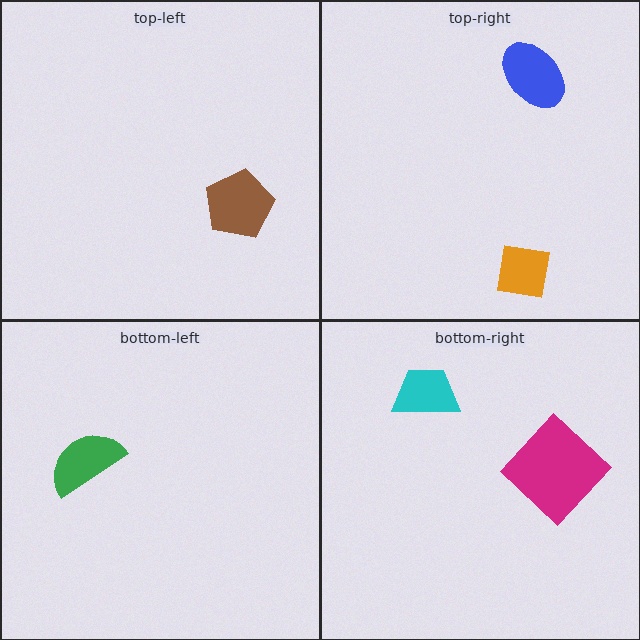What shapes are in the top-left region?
The brown pentagon.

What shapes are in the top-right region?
The orange square, the blue ellipse.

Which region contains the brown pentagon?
The top-left region.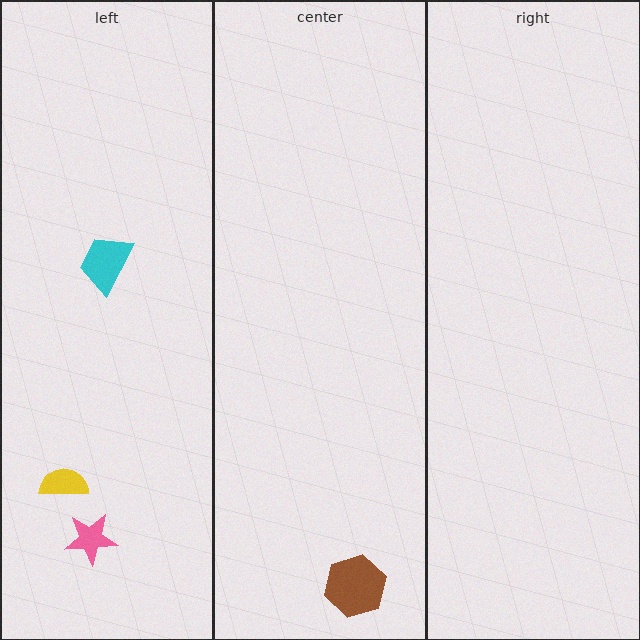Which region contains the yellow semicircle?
The left region.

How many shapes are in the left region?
3.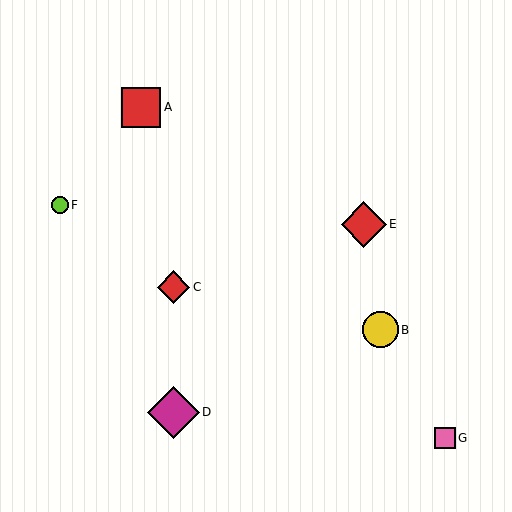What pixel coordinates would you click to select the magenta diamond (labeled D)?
Click at (173, 412) to select the magenta diamond D.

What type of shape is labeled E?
Shape E is a red diamond.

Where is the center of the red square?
The center of the red square is at (141, 107).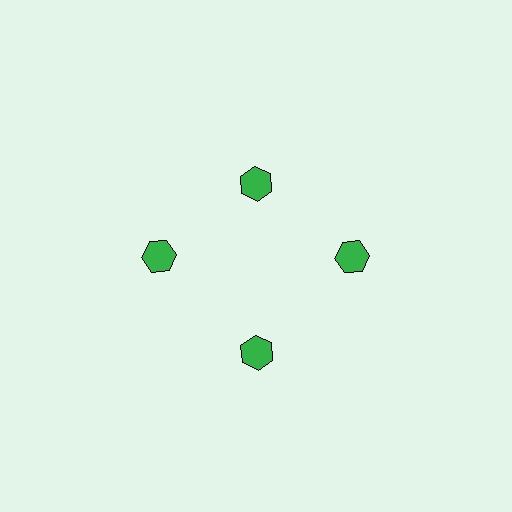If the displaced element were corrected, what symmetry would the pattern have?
It would have 4-fold rotational symmetry — the pattern would map onto itself every 90 degrees.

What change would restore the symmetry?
The symmetry would be restored by moving it outward, back onto the ring so that all 4 hexagons sit at equal angles and equal distance from the center.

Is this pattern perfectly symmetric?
No. The 4 green hexagons are arranged in a ring, but one element near the 12 o'clock position is pulled inward toward the center, breaking the 4-fold rotational symmetry.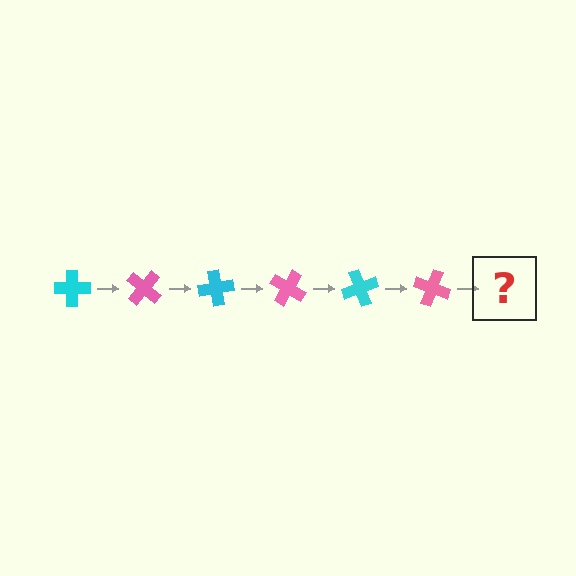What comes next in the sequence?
The next element should be a cyan cross, rotated 240 degrees from the start.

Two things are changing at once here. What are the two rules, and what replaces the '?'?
The two rules are that it rotates 40 degrees each step and the color cycles through cyan and pink. The '?' should be a cyan cross, rotated 240 degrees from the start.